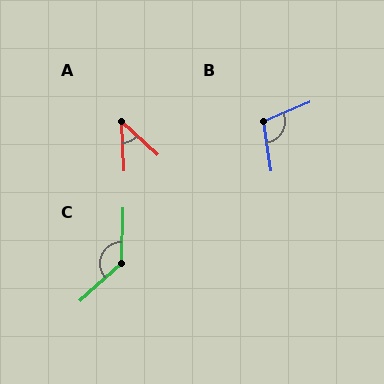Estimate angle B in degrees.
Approximately 104 degrees.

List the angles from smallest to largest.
A (45°), B (104°), C (134°).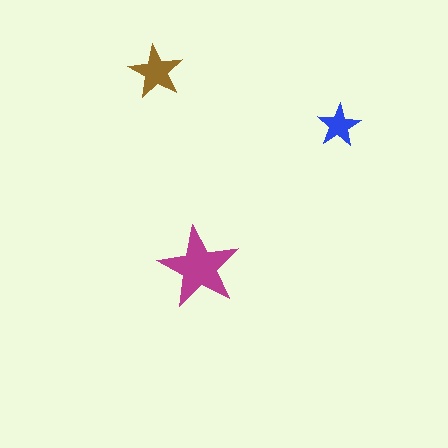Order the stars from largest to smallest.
the magenta one, the brown one, the blue one.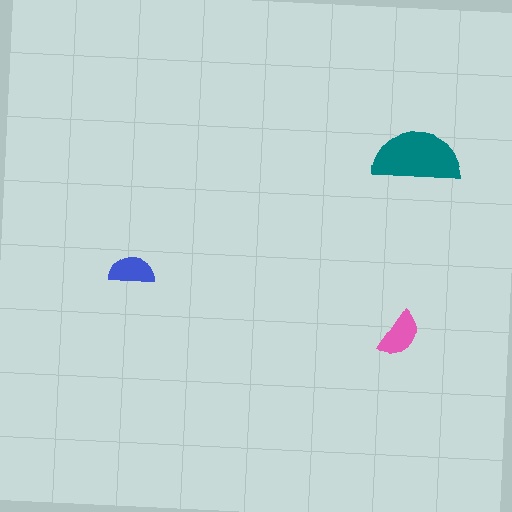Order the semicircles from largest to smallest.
the teal one, the pink one, the blue one.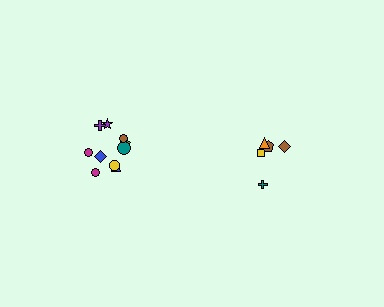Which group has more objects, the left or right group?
The left group.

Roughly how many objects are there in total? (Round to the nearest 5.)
Roughly 15 objects in total.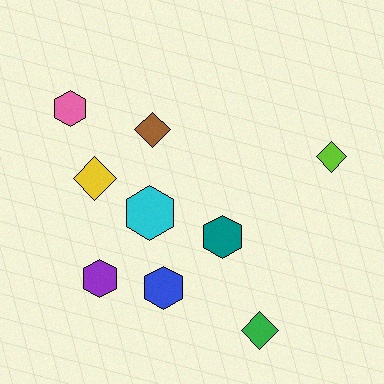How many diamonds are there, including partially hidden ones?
There are 4 diamonds.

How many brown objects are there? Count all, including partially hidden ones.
There is 1 brown object.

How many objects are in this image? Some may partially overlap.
There are 9 objects.